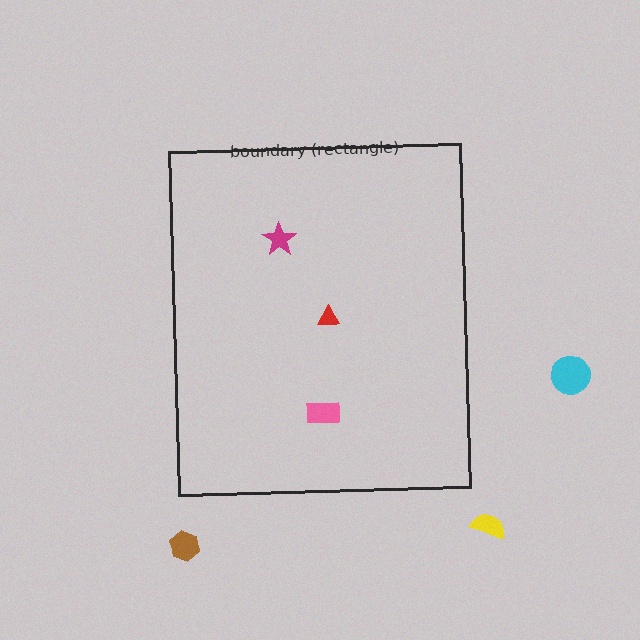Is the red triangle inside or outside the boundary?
Inside.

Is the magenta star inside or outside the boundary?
Inside.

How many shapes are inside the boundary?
3 inside, 3 outside.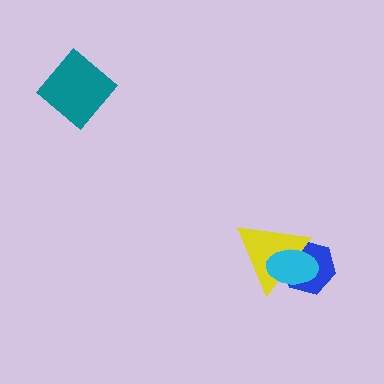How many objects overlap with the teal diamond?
0 objects overlap with the teal diamond.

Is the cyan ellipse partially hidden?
No, no other shape covers it.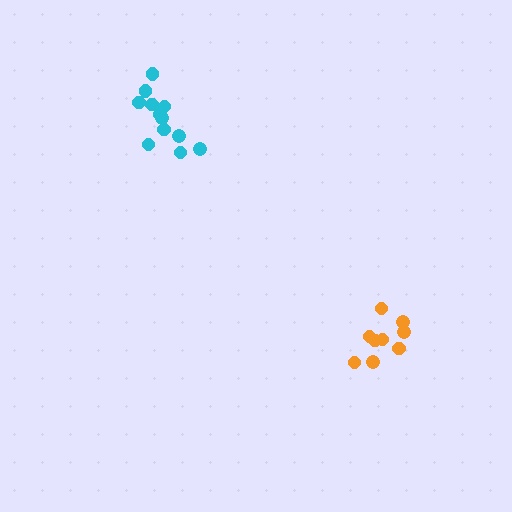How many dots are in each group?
Group 1: 9 dots, Group 2: 12 dots (21 total).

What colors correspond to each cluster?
The clusters are colored: orange, cyan.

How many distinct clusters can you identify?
There are 2 distinct clusters.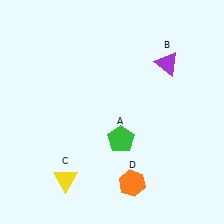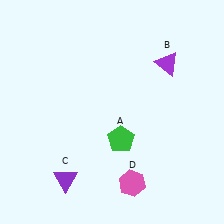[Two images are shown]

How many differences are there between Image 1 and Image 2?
There are 2 differences between the two images.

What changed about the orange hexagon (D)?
In Image 1, D is orange. In Image 2, it changed to pink.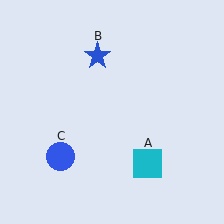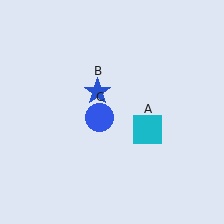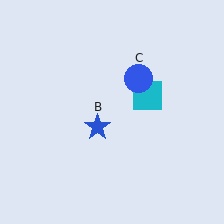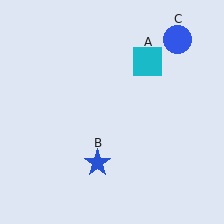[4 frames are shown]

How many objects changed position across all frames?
3 objects changed position: cyan square (object A), blue star (object B), blue circle (object C).